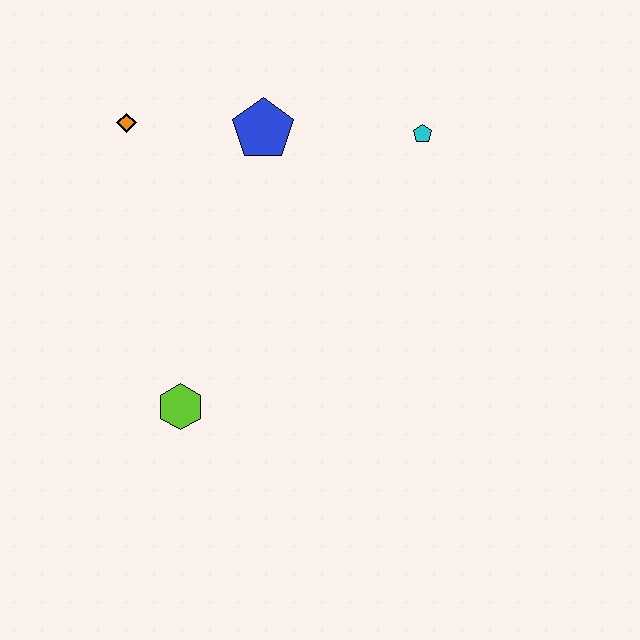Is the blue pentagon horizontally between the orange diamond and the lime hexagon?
No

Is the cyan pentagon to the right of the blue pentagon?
Yes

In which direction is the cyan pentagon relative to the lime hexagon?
The cyan pentagon is above the lime hexagon.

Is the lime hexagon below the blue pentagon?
Yes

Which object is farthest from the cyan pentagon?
The lime hexagon is farthest from the cyan pentagon.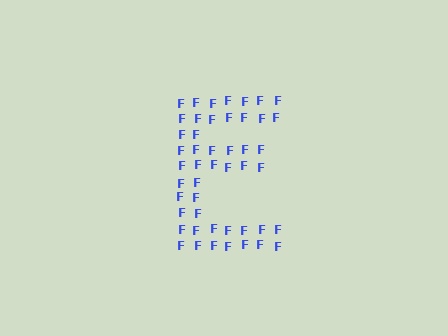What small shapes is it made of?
It is made of small letter F's.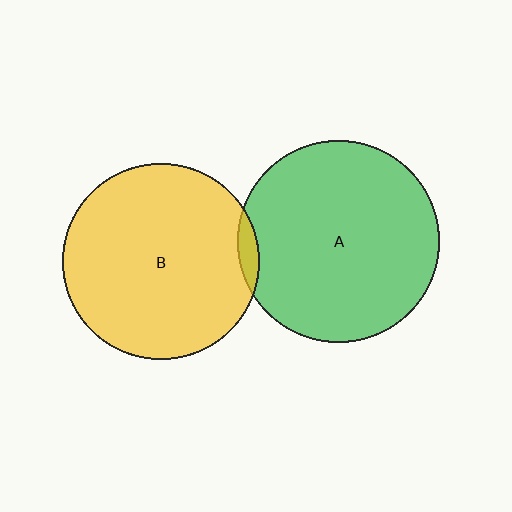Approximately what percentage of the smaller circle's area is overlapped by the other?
Approximately 5%.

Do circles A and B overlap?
Yes.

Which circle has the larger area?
Circle A (green).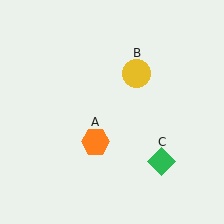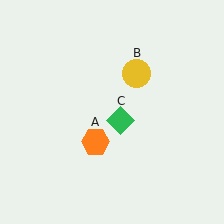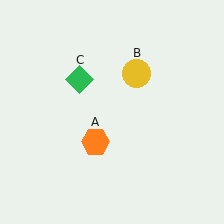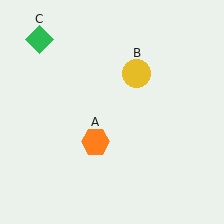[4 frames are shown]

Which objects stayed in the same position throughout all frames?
Orange hexagon (object A) and yellow circle (object B) remained stationary.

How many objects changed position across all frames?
1 object changed position: green diamond (object C).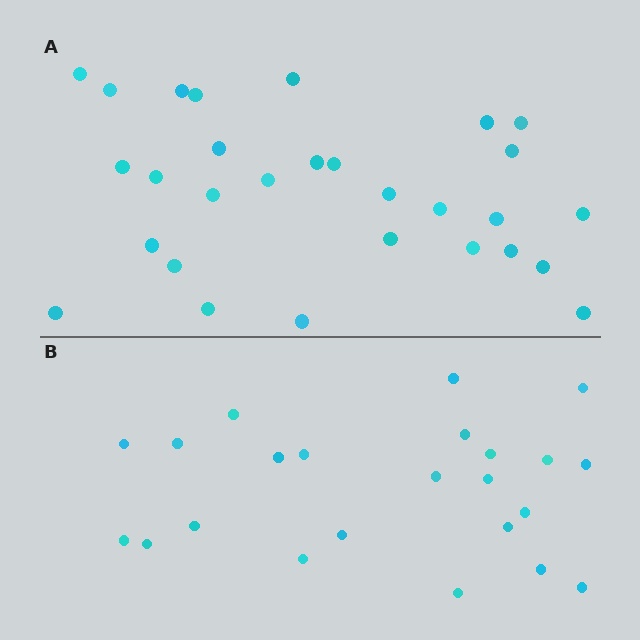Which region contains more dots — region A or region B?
Region A (the top region) has more dots.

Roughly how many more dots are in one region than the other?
Region A has about 6 more dots than region B.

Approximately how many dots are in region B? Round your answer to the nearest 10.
About 20 dots. (The exact count is 23, which rounds to 20.)